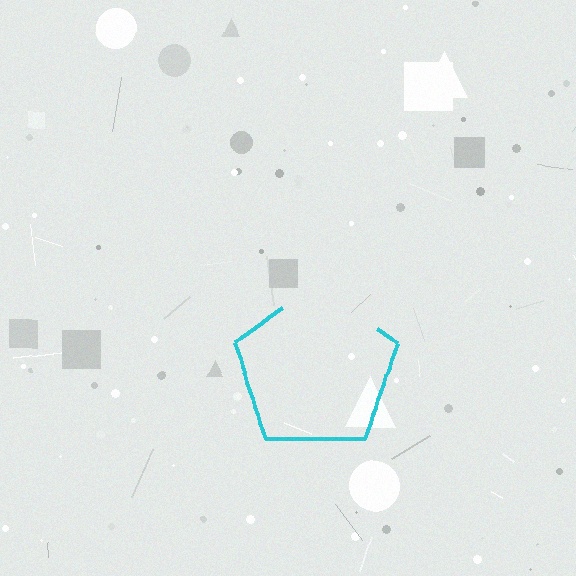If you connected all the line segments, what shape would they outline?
They would outline a pentagon.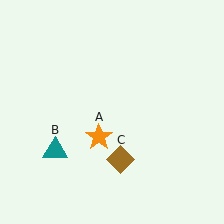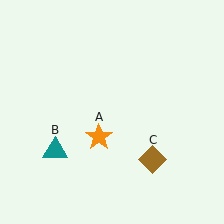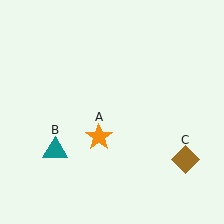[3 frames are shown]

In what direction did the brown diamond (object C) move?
The brown diamond (object C) moved right.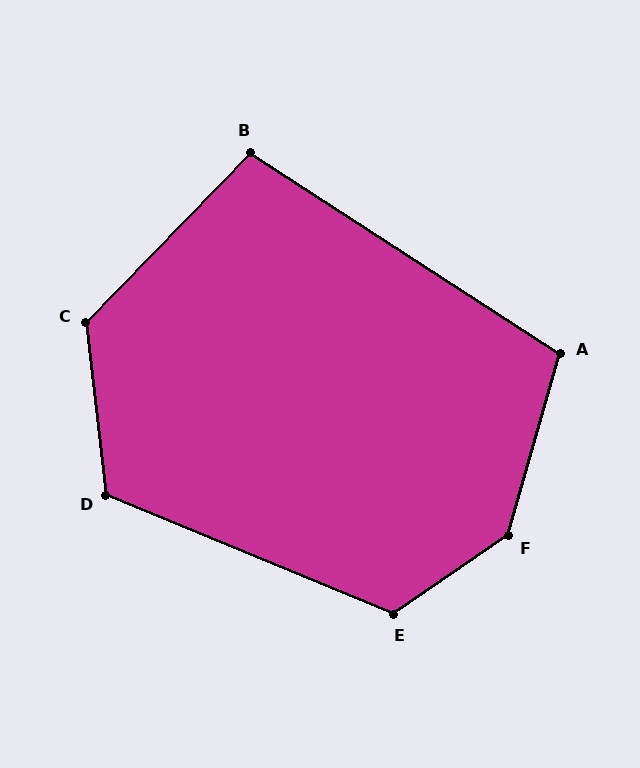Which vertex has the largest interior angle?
F, at approximately 140 degrees.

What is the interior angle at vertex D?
Approximately 119 degrees (obtuse).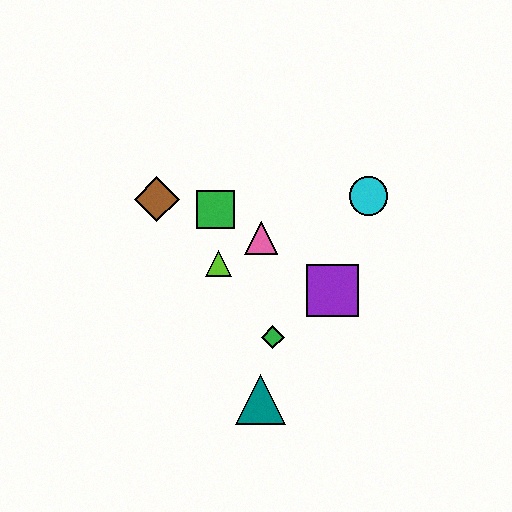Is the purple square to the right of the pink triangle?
Yes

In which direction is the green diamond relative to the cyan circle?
The green diamond is below the cyan circle.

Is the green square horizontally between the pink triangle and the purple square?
No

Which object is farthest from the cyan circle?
The teal triangle is farthest from the cyan circle.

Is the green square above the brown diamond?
No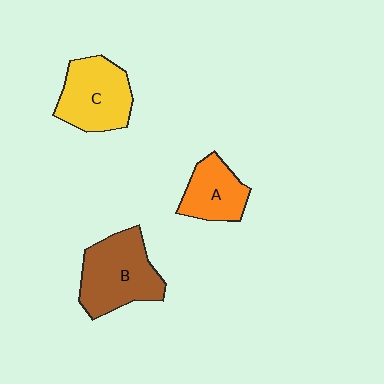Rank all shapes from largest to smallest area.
From largest to smallest: B (brown), C (yellow), A (orange).